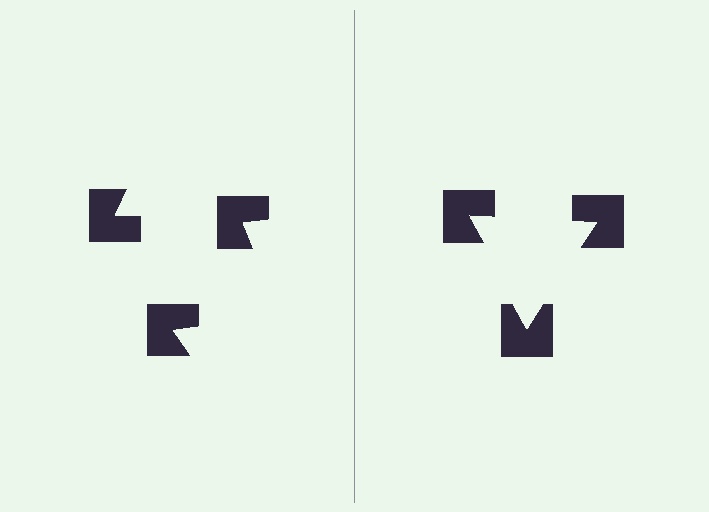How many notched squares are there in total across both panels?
6 — 3 on each side.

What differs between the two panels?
The notched squares are positioned identically on both sides; only the wedge orientations differ. On the right they align to a triangle; on the left they are misaligned.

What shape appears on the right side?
An illusory triangle.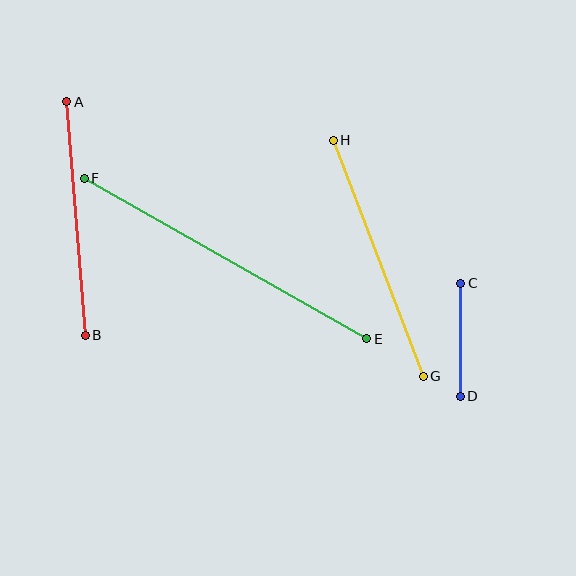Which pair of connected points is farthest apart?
Points E and F are farthest apart.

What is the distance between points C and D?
The distance is approximately 113 pixels.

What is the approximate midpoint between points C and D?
The midpoint is at approximately (461, 340) pixels.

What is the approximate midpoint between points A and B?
The midpoint is at approximately (76, 219) pixels.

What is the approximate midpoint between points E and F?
The midpoint is at approximately (225, 259) pixels.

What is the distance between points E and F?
The distance is approximately 325 pixels.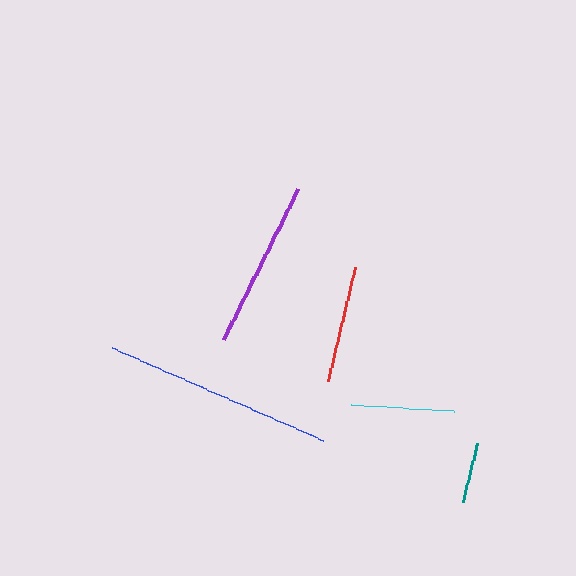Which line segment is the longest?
The blue line is the longest at approximately 230 pixels.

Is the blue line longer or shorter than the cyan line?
The blue line is longer than the cyan line.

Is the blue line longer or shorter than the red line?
The blue line is longer than the red line.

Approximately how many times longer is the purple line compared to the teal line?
The purple line is approximately 2.7 times the length of the teal line.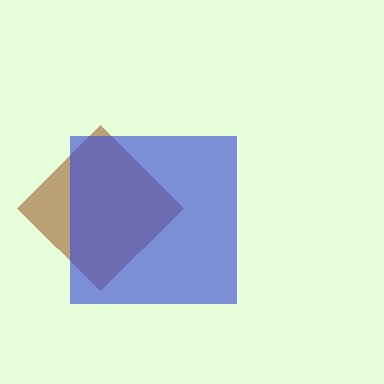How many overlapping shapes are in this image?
There are 2 overlapping shapes in the image.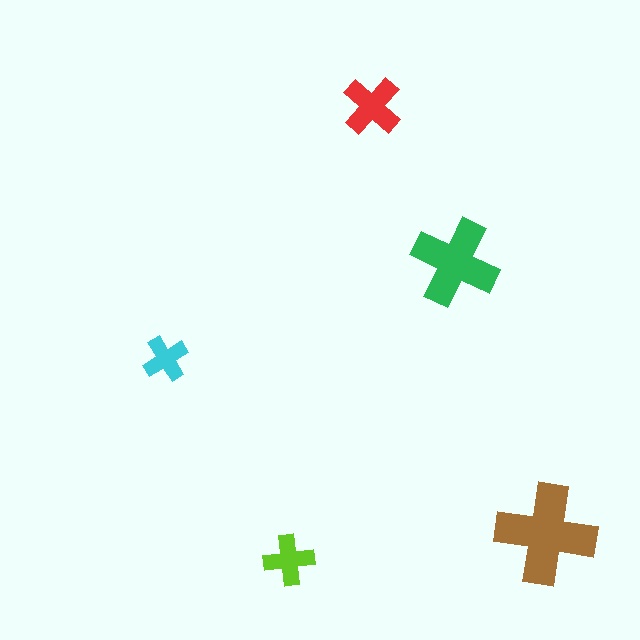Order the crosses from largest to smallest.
the brown one, the green one, the red one, the lime one, the cyan one.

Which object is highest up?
The red cross is topmost.